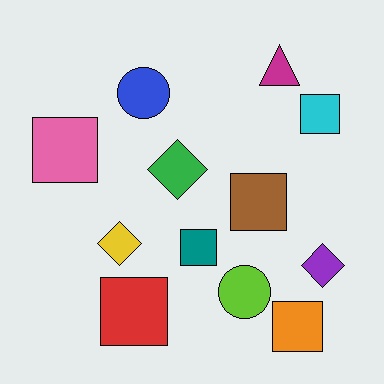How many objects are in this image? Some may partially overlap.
There are 12 objects.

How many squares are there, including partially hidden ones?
There are 6 squares.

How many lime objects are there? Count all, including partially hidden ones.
There is 1 lime object.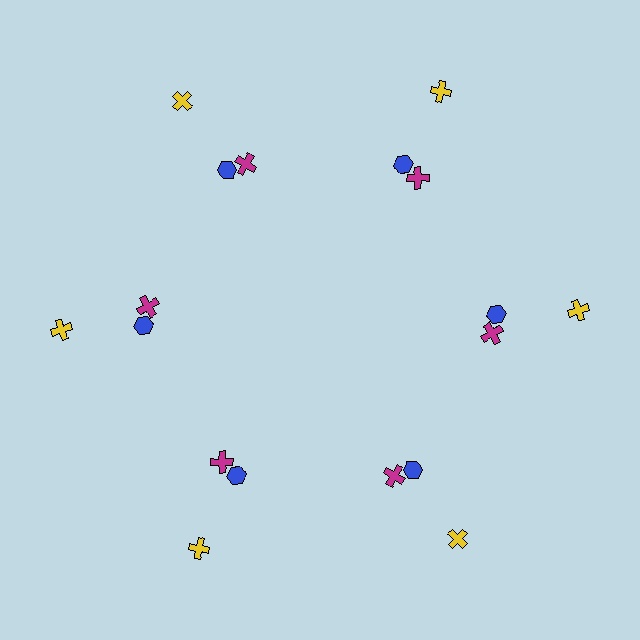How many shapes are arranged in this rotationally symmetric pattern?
There are 18 shapes, arranged in 6 groups of 3.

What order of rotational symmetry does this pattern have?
This pattern has 6-fold rotational symmetry.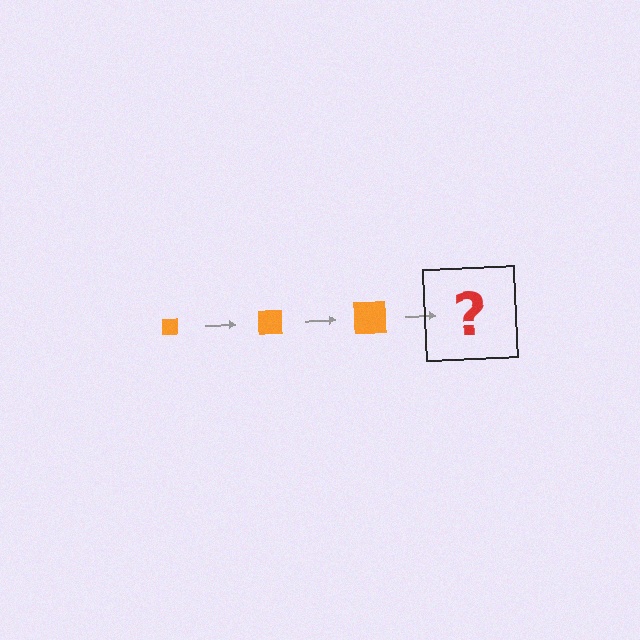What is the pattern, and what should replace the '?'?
The pattern is that the square gets progressively larger each step. The '?' should be an orange square, larger than the previous one.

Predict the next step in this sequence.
The next step is an orange square, larger than the previous one.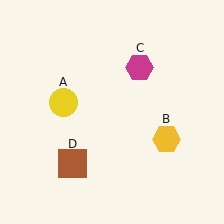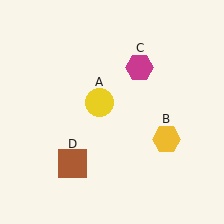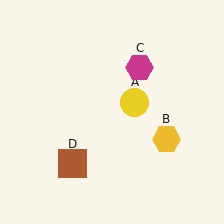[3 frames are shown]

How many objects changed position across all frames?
1 object changed position: yellow circle (object A).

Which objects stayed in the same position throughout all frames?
Yellow hexagon (object B) and magenta hexagon (object C) and brown square (object D) remained stationary.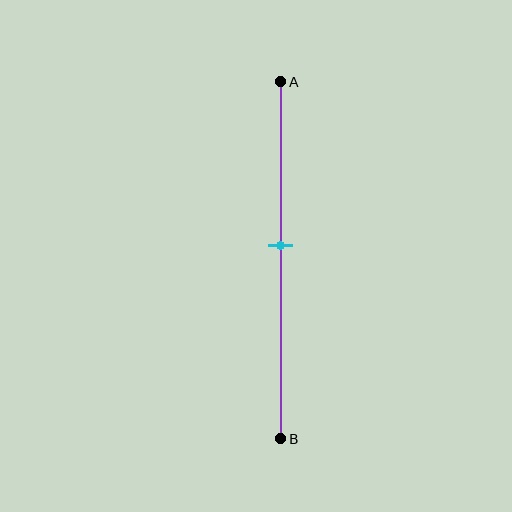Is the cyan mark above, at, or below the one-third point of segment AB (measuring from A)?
The cyan mark is below the one-third point of segment AB.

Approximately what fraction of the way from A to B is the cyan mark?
The cyan mark is approximately 45% of the way from A to B.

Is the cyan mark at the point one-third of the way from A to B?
No, the mark is at about 45% from A, not at the 33% one-third point.